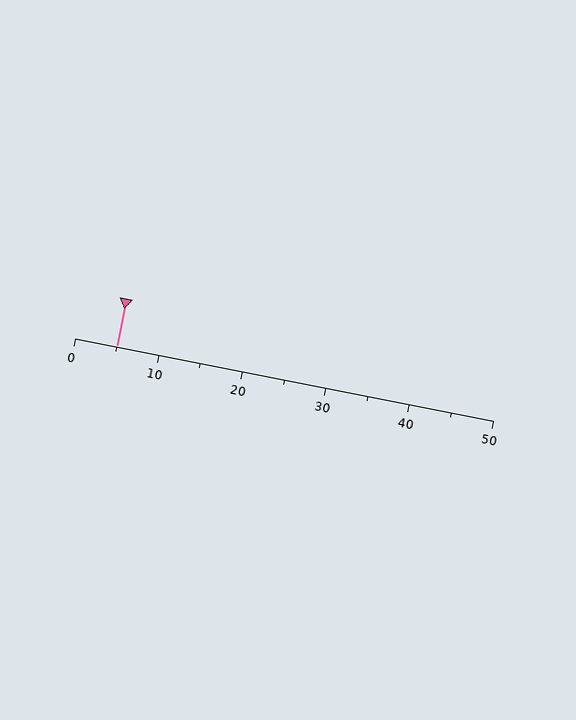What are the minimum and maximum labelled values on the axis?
The axis runs from 0 to 50.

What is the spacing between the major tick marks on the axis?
The major ticks are spaced 10 apart.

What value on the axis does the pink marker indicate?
The marker indicates approximately 5.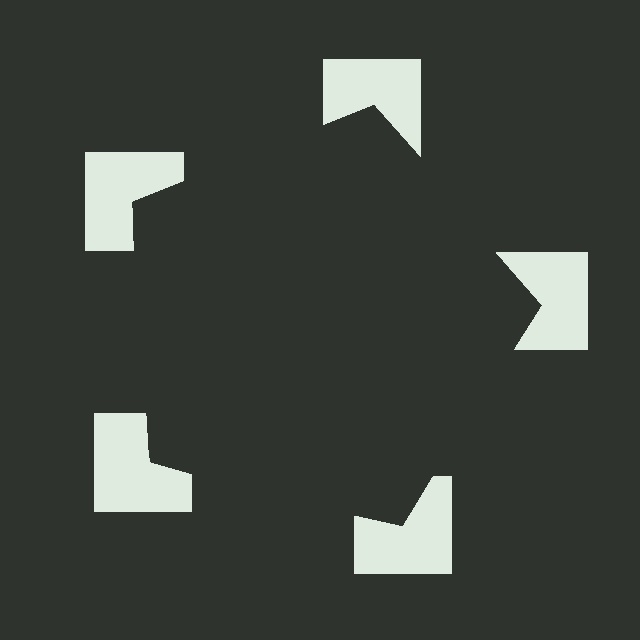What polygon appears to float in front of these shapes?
An illusory pentagon — its edges are inferred from the aligned wedge cuts in the notched squares, not physically drawn.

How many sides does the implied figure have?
5 sides.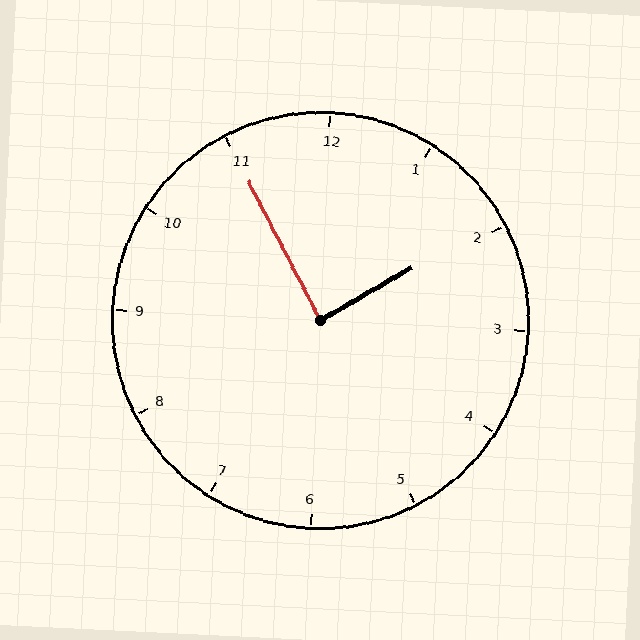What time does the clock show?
1:55.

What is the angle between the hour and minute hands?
Approximately 88 degrees.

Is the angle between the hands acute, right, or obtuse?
It is right.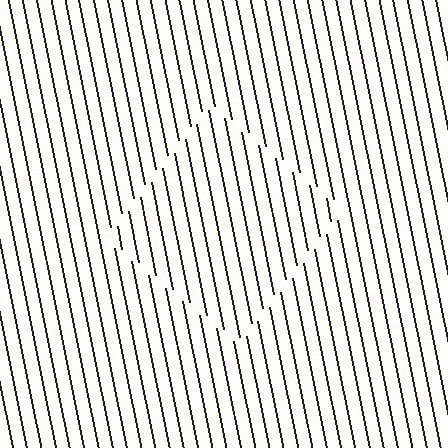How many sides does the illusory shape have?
4 sides — the line-ends trace a square.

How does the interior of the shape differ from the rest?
The interior of the shape contains the same grating, shifted by half a period — the contour is defined by the phase discontinuity where line-ends from the inner and outer gratings abut.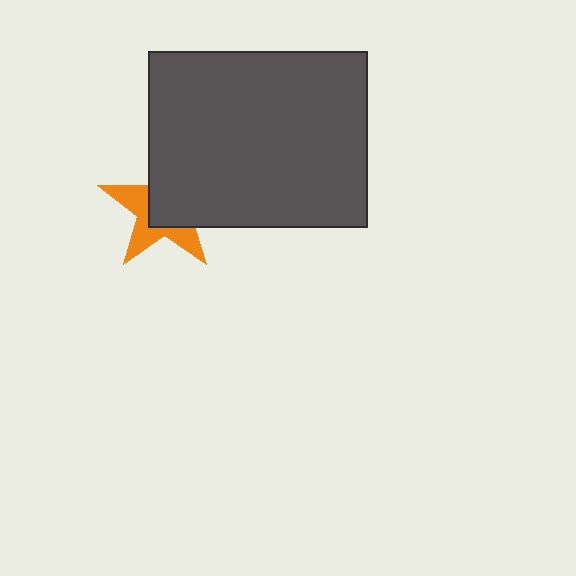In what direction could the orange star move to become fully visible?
The orange star could move toward the lower-left. That would shift it out from behind the dark gray rectangle entirely.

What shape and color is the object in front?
The object in front is a dark gray rectangle.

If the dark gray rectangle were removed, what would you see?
You would see the complete orange star.